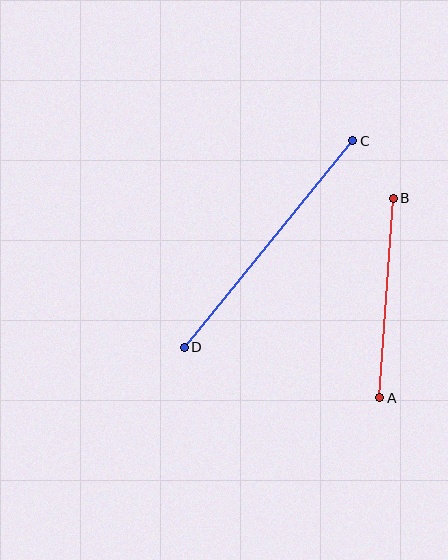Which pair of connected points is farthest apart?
Points C and D are farthest apart.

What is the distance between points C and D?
The distance is approximately 266 pixels.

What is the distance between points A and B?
The distance is approximately 200 pixels.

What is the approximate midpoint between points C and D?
The midpoint is at approximately (269, 244) pixels.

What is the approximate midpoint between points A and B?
The midpoint is at approximately (386, 298) pixels.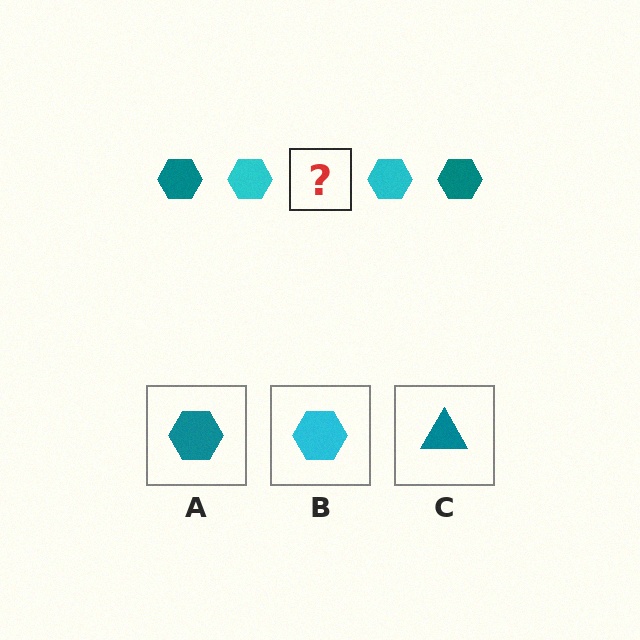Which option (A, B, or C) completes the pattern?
A.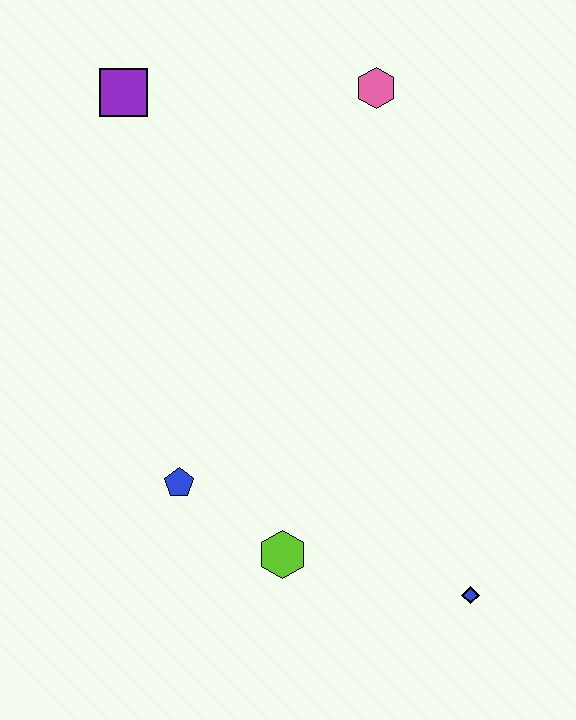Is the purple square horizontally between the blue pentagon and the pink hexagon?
No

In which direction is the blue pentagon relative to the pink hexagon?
The blue pentagon is below the pink hexagon.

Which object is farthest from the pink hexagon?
The blue diamond is farthest from the pink hexagon.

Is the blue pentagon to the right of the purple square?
Yes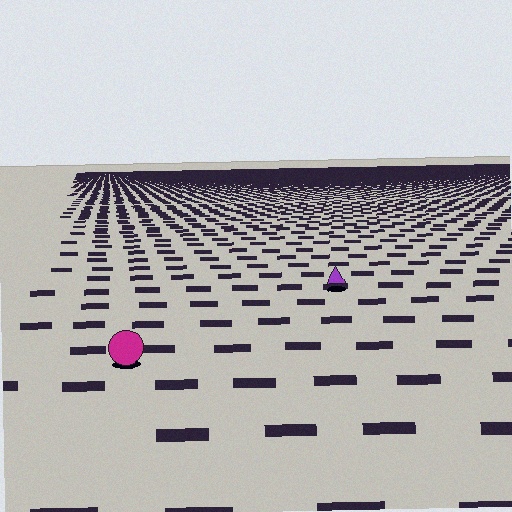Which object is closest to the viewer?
The magenta circle is closest. The texture marks near it are larger and more spread out.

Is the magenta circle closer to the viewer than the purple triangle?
Yes. The magenta circle is closer — you can tell from the texture gradient: the ground texture is coarser near it.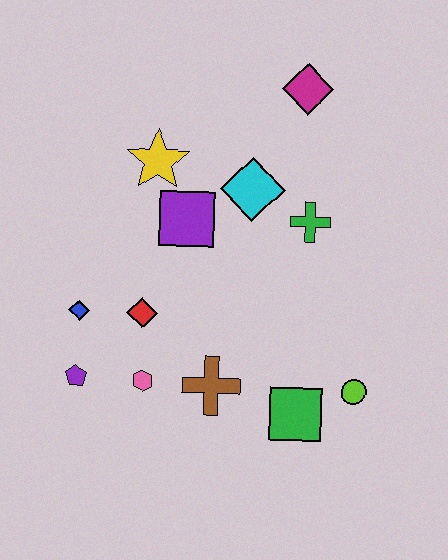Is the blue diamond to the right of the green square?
No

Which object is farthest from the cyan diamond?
The purple pentagon is farthest from the cyan diamond.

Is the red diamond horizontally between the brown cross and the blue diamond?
Yes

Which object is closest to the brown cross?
The pink hexagon is closest to the brown cross.